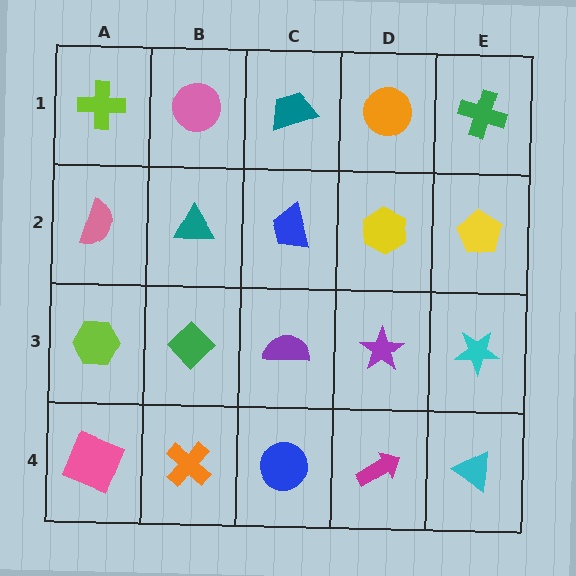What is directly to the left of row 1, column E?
An orange circle.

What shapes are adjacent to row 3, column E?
A yellow pentagon (row 2, column E), a cyan triangle (row 4, column E), a purple star (row 3, column D).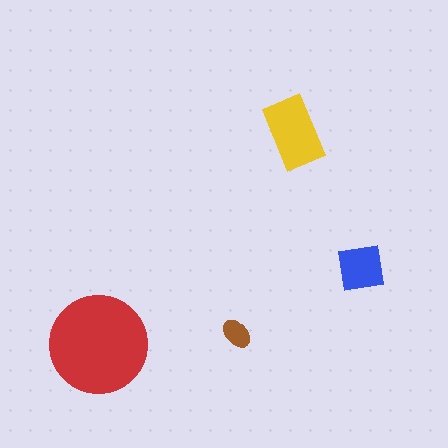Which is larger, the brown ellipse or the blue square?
The blue square.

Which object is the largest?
The red circle.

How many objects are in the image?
There are 4 objects in the image.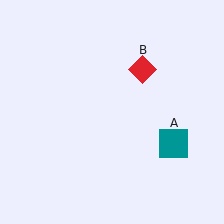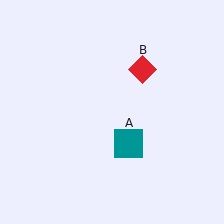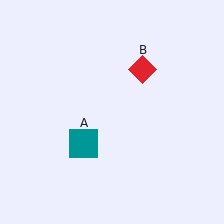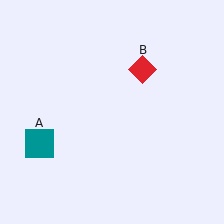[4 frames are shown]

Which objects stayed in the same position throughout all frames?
Red diamond (object B) remained stationary.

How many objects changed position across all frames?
1 object changed position: teal square (object A).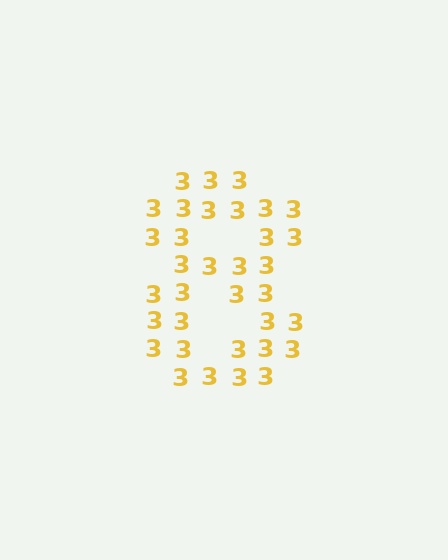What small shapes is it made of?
It is made of small digit 3's.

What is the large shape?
The large shape is the digit 8.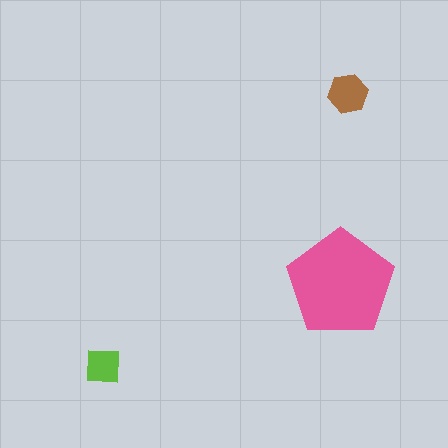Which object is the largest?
The pink pentagon.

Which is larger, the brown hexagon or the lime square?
The brown hexagon.